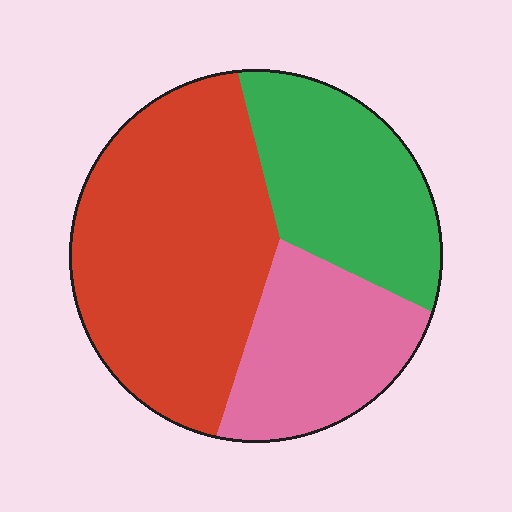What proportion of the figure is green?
Green covers about 25% of the figure.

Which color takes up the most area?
Red, at roughly 50%.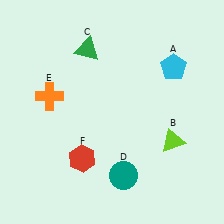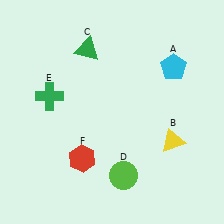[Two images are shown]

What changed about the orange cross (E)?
In Image 1, E is orange. In Image 2, it changed to green.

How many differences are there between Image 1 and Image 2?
There are 3 differences between the two images.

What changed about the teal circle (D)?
In Image 1, D is teal. In Image 2, it changed to lime.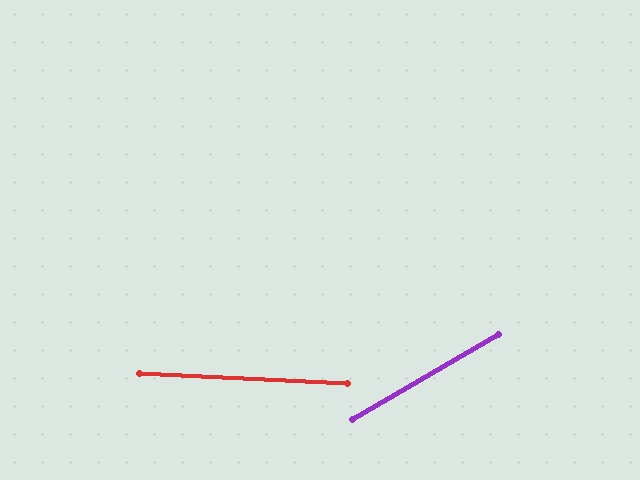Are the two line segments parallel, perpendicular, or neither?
Neither parallel nor perpendicular — they differ by about 33°.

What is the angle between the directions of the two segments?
Approximately 33 degrees.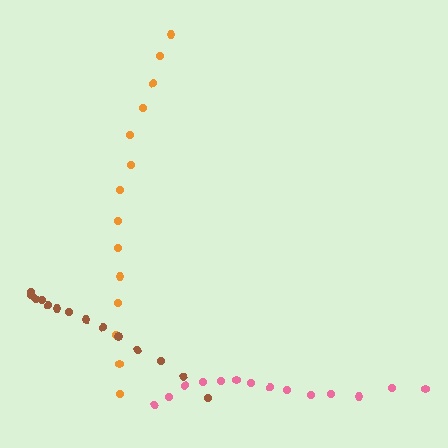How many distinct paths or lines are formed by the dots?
There are 3 distinct paths.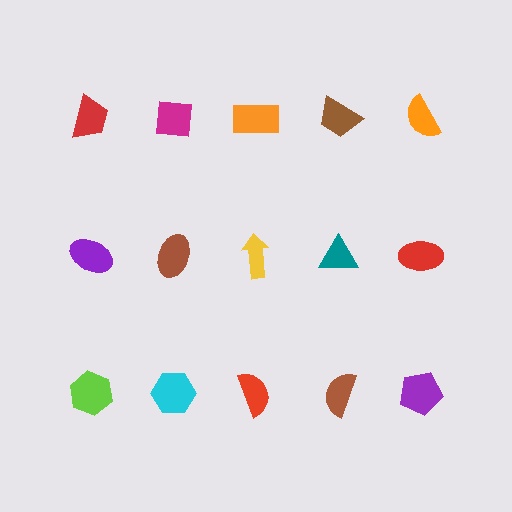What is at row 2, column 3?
A yellow arrow.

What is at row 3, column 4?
A brown semicircle.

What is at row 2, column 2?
A brown ellipse.